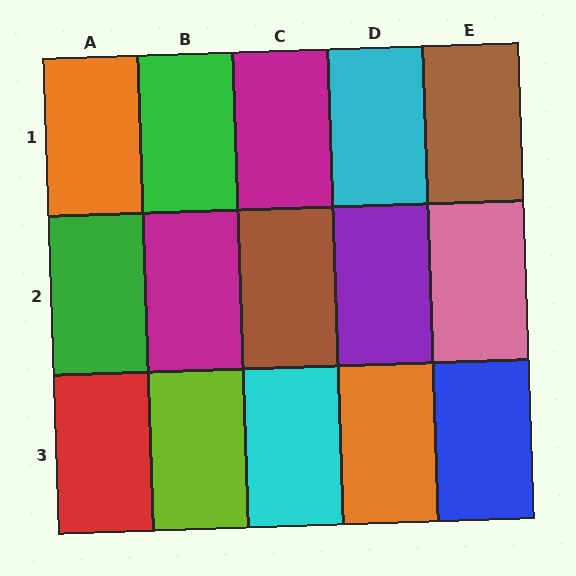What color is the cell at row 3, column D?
Orange.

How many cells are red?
1 cell is red.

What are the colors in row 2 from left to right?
Green, magenta, brown, purple, pink.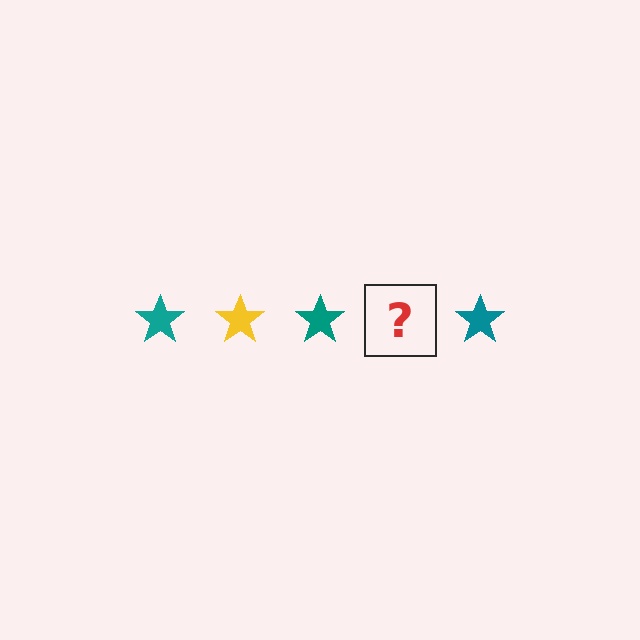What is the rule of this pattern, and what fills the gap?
The rule is that the pattern cycles through teal, yellow stars. The gap should be filled with a yellow star.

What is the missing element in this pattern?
The missing element is a yellow star.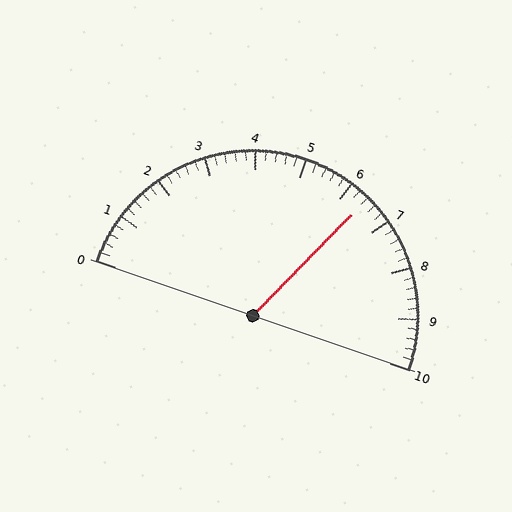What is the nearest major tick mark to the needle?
The nearest major tick mark is 6.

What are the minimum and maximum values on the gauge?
The gauge ranges from 0 to 10.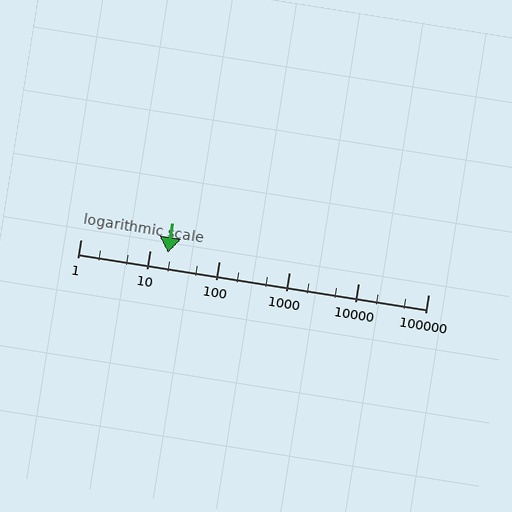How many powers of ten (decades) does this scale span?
The scale spans 5 decades, from 1 to 100000.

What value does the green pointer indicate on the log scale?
The pointer indicates approximately 18.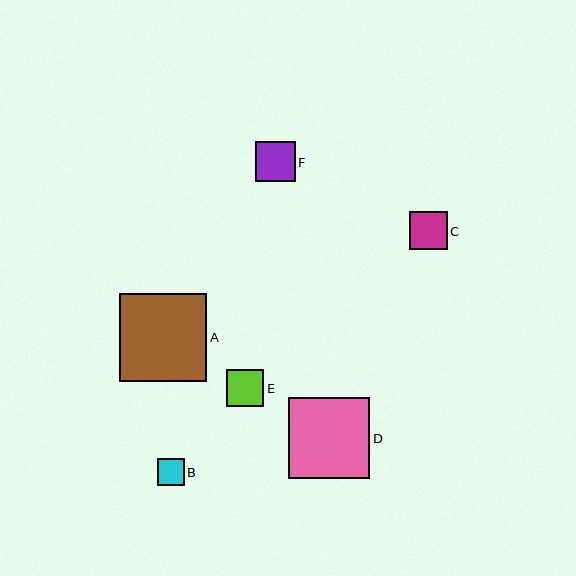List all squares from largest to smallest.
From largest to smallest: A, D, F, C, E, B.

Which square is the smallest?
Square B is the smallest with a size of approximately 27 pixels.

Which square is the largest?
Square A is the largest with a size of approximately 88 pixels.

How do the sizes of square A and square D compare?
Square A and square D are approximately the same size.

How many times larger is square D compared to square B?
Square D is approximately 3.0 times the size of square B.